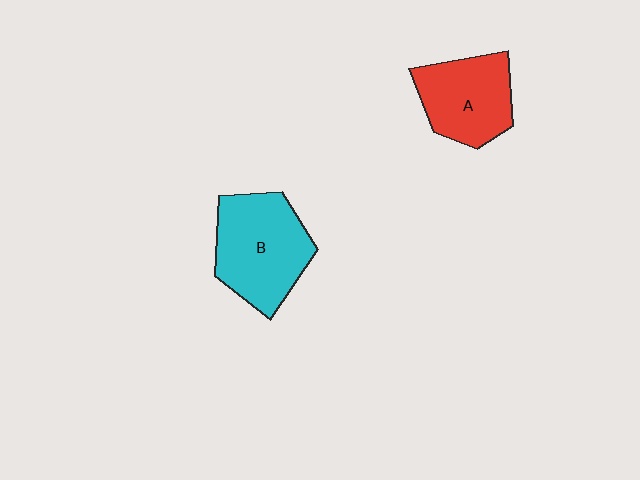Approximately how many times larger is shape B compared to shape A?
Approximately 1.3 times.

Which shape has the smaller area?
Shape A (red).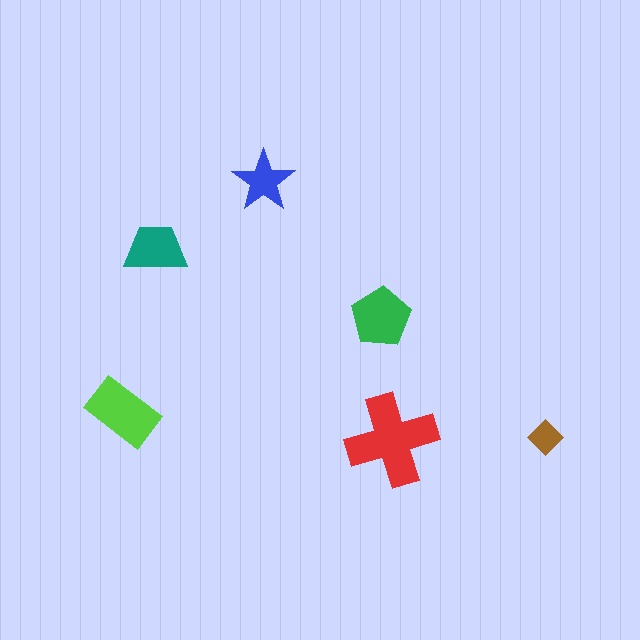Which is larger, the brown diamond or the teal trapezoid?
The teal trapezoid.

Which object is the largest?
The red cross.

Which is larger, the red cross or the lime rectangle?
The red cross.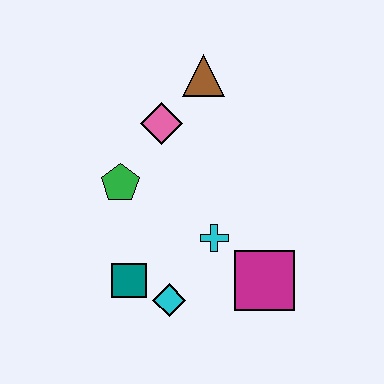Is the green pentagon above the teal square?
Yes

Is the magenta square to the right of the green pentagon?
Yes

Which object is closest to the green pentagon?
The pink diamond is closest to the green pentagon.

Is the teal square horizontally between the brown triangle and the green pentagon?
Yes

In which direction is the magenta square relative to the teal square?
The magenta square is to the right of the teal square.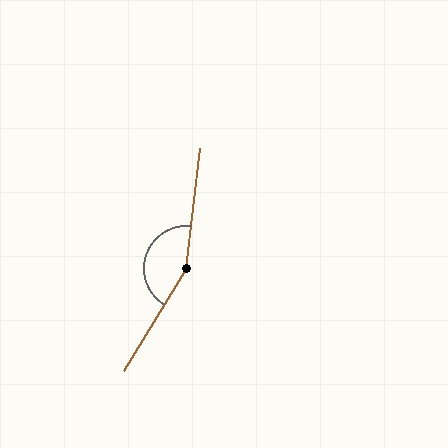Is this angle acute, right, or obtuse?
It is obtuse.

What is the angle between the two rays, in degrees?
Approximately 156 degrees.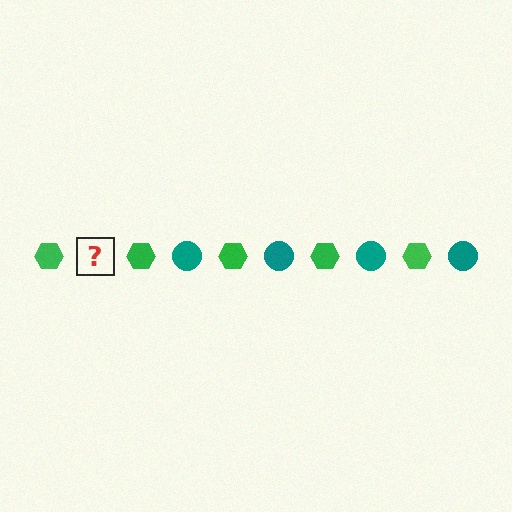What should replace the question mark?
The question mark should be replaced with a teal circle.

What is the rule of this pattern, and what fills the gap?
The rule is that the pattern alternates between green hexagon and teal circle. The gap should be filled with a teal circle.